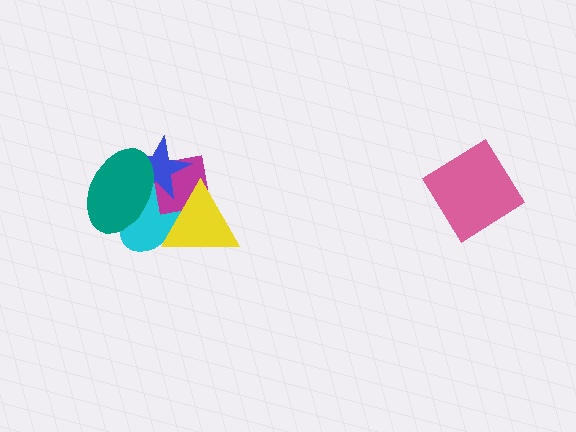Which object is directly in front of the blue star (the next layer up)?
The teal ellipse is directly in front of the blue star.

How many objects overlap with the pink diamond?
0 objects overlap with the pink diamond.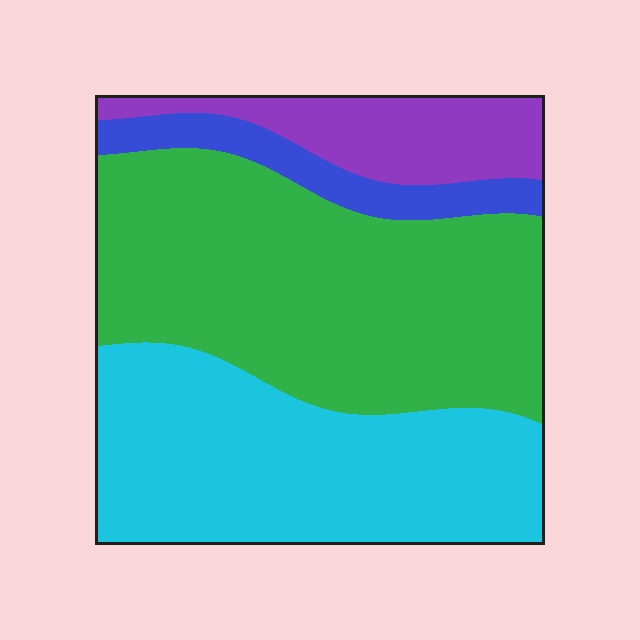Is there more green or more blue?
Green.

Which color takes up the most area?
Green, at roughly 45%.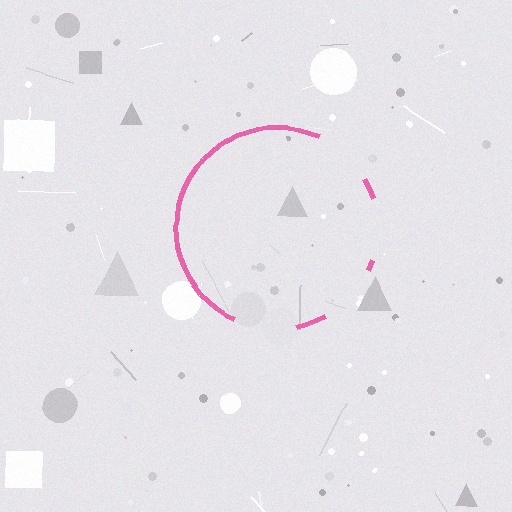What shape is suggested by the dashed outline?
The dashed outline suggests a circle.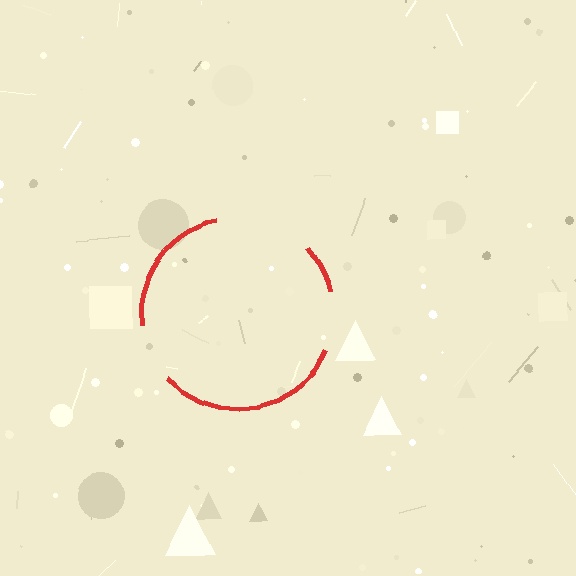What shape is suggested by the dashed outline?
The dashed outline suggests a circle.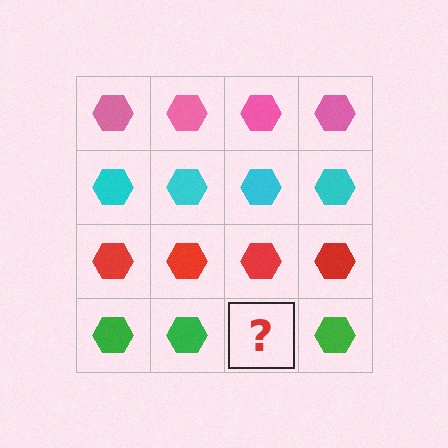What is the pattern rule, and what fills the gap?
The rule is that each row has a consistent color. The gap should be filled with a green hexagon.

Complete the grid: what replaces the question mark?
The question mark should be replaced with a green hexagon.